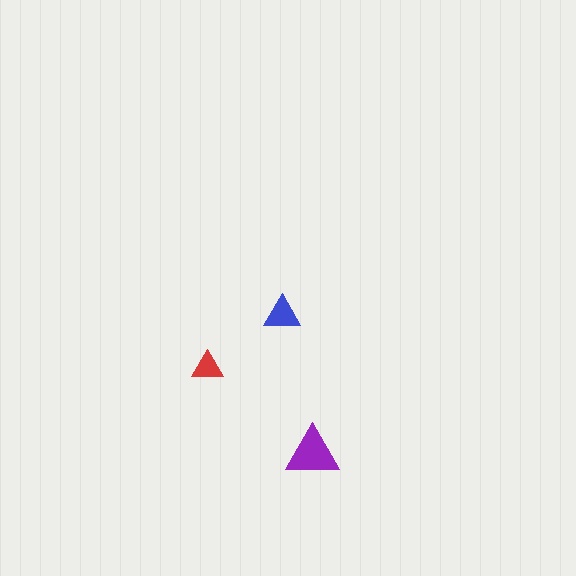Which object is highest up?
The blue triangle is topmost.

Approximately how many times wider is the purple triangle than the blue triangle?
About 1.5 times wider.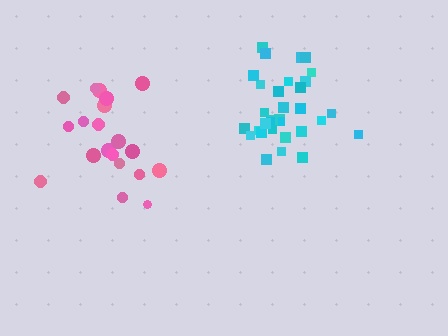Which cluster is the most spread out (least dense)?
Pink.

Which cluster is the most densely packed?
Cyan.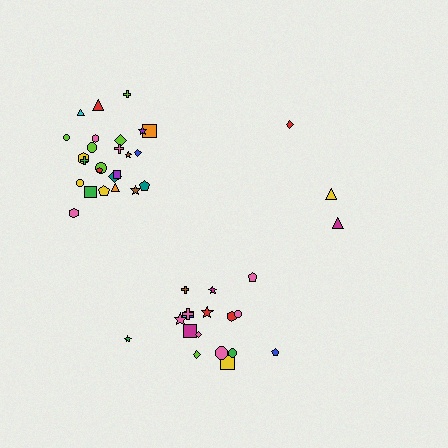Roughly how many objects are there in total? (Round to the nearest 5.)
Roughly 45 objects in total.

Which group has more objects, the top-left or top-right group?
The top-left group.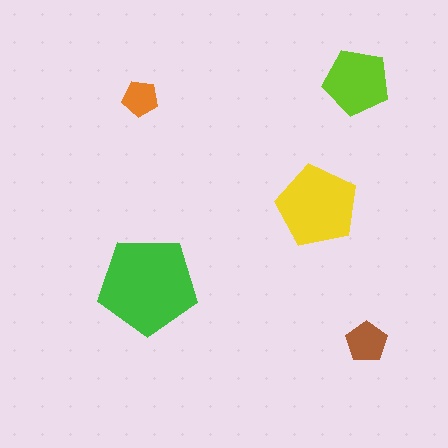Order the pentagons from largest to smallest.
the green one, the yellow one, the lime one, the brown one, the orange one.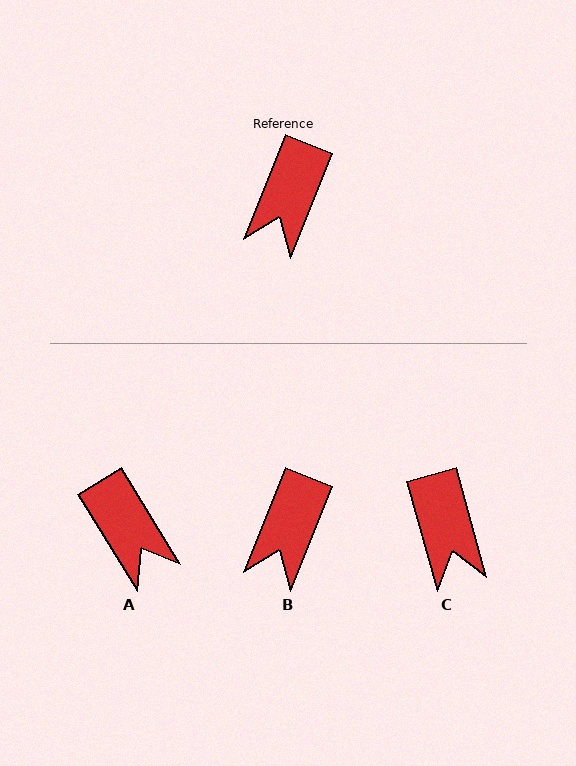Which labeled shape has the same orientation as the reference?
B.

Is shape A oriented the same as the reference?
No, it is off by about 53 degrees.